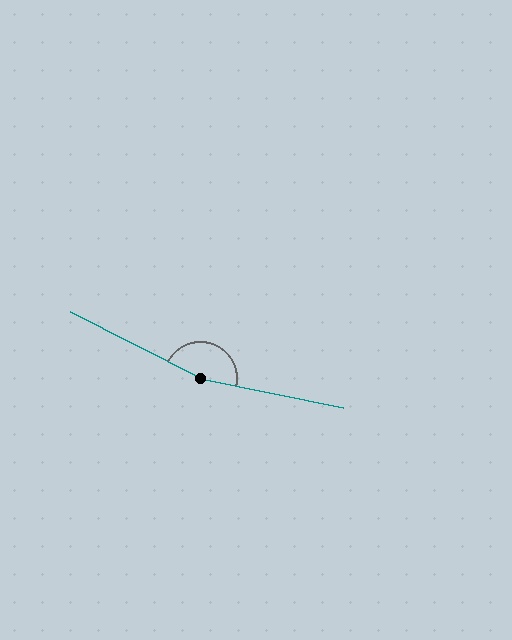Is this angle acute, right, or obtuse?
It is obtuse.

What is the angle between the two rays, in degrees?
Approximately 165 degrees.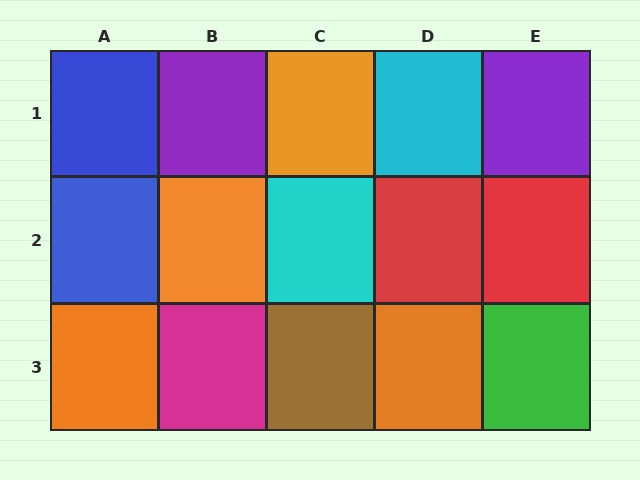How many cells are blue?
2 cells are blue.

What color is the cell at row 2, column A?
Blue.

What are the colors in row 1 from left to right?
Blue, purple, orange, cyan, purple.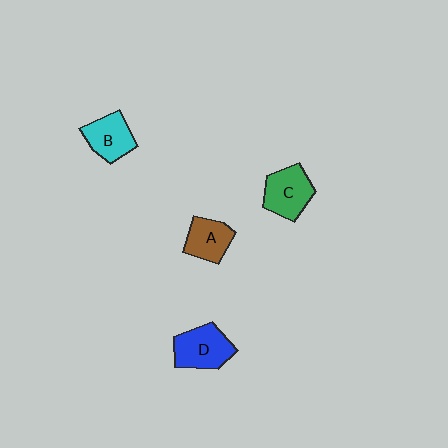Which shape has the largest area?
Shape D (blue).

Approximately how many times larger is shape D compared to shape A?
Approximately 1.3 times.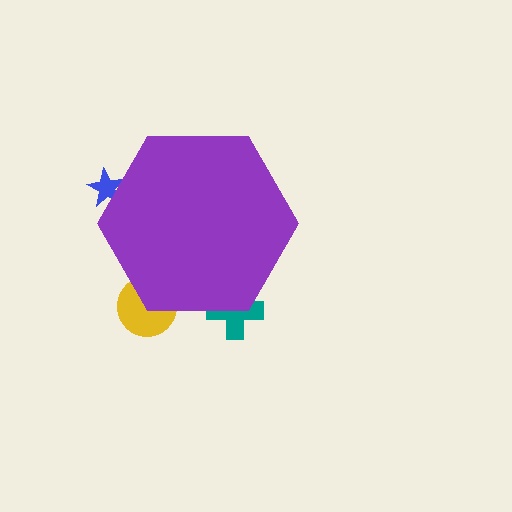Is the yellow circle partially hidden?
Yes, the yellow circle is partially hidden behind the purple hexagon.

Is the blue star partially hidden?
Yes, the blue star is partially hidden behind the purple hexagon.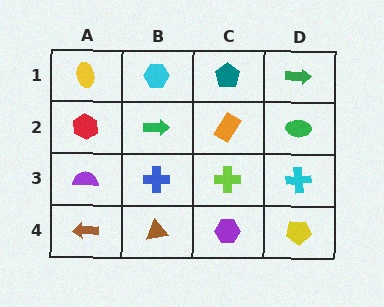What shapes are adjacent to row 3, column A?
A red hexagon (row 2, column A), a brown arrow (row 4, column A), a blue cross (row 3, column B).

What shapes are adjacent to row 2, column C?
A teal pentagon (row 1, column C), a lime cross (row 3, column C), a green arrow (row 2, column B), a green ellipse (row 2, column D).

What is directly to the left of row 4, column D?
A purple hexagon.